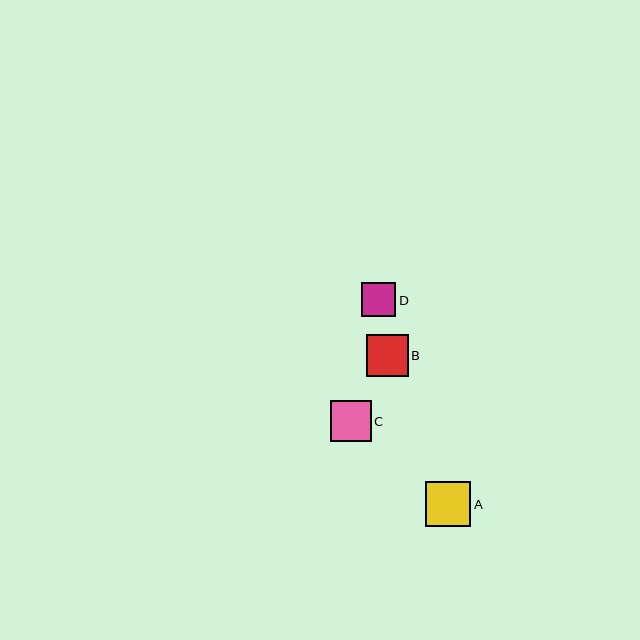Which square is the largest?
Square A is the largest with a size of approximately 45 pixels.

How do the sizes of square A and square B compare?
Square A and square B are approximately the same size.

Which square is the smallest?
Square D is the smallest with a size of approximately 34 pixels.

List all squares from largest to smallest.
From largest to smallest: A, B, C, D.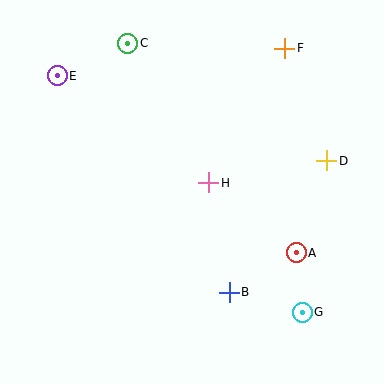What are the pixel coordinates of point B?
Point B is at (229, 292).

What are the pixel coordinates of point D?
Point D is at (327, 161).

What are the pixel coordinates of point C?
Point C is at (128, 43).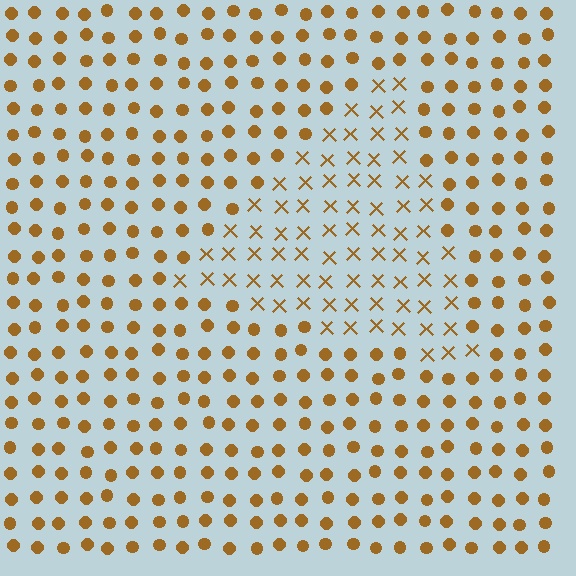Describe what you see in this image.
The image is filled with small brown elements arranged in a uniform grid. A triangle-shaped region contains X marks, while the surrounding area contains circles. The boundary is defined purely by the change in element shape.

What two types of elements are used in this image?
The image uses X marks inside the triangle region and circles outside it.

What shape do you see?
I see a triangle.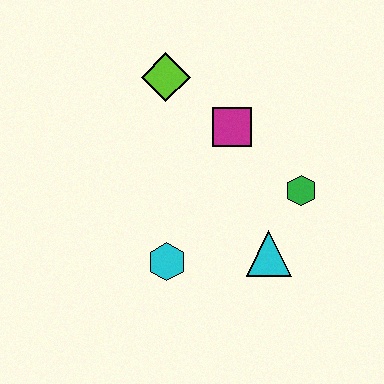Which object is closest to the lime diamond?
The magenta square is closest to the lime diamond.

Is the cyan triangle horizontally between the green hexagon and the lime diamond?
Yes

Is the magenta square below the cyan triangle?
No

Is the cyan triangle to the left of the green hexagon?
Yes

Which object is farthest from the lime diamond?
The cyan triangle is farthest from the lime diamond.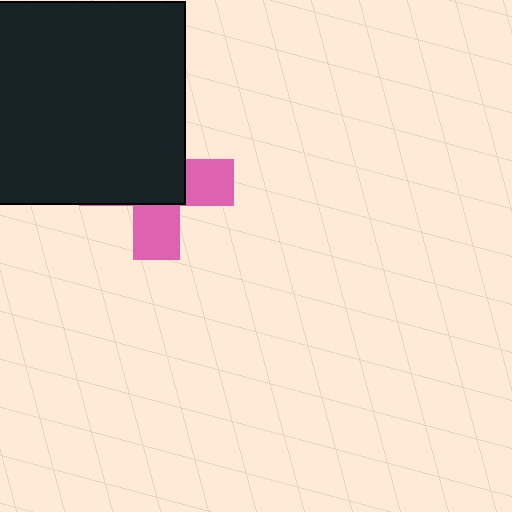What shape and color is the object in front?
The object in front is a black square.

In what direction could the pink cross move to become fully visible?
The pink cross could move toward the lower-right. That would shift it out from behind the black square entirely.